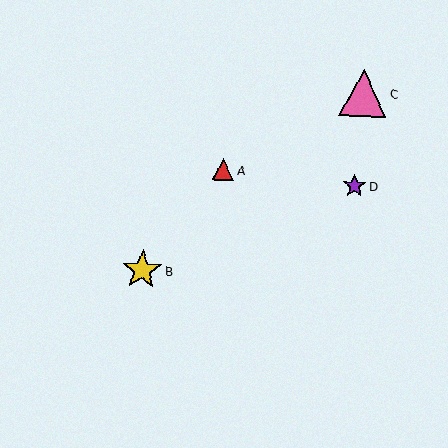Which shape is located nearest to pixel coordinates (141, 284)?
The yellow star (labeled B) at (142, 270) is nearest to that location.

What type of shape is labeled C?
Shape C is a pink triangle.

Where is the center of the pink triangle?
The center of the pink triangle is at (363, 93).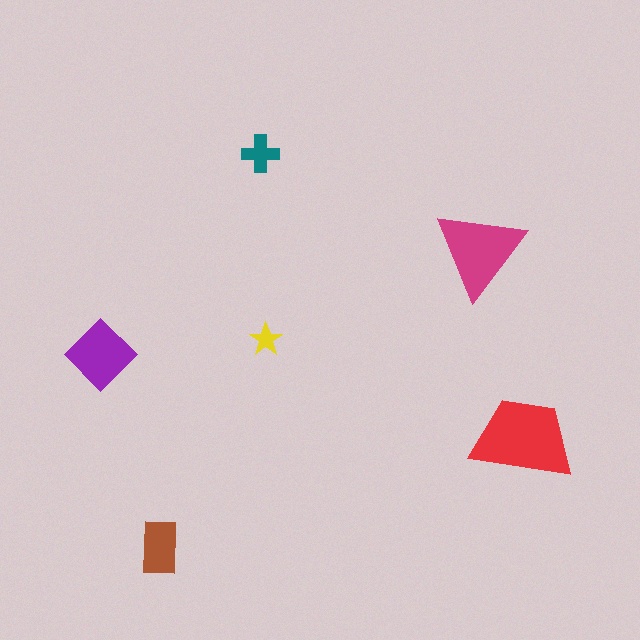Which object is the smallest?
The yellow star.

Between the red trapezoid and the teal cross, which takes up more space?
The red trapezoid.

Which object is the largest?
The red trapezoid.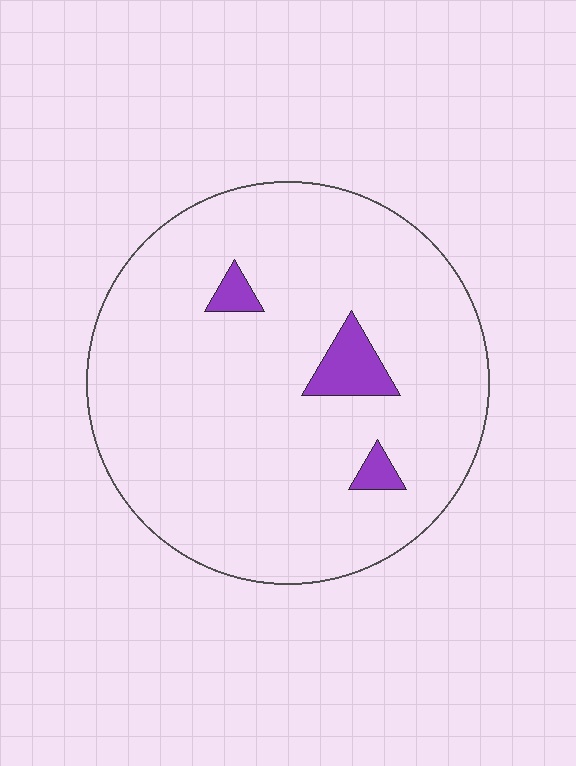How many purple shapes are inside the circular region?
3.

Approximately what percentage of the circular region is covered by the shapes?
Approximately 5%.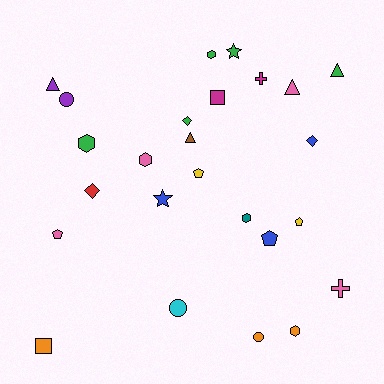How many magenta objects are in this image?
There are 2 magenta objects.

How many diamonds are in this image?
There are 3 diamonds.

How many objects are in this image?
There are 25 objects.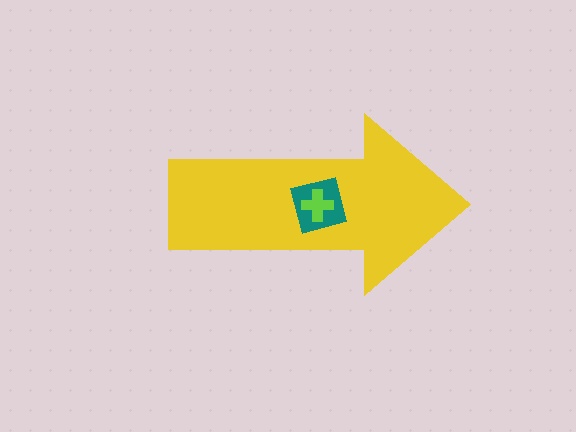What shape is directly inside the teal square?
The lime cross.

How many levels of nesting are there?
3.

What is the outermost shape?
The yellow arrow.